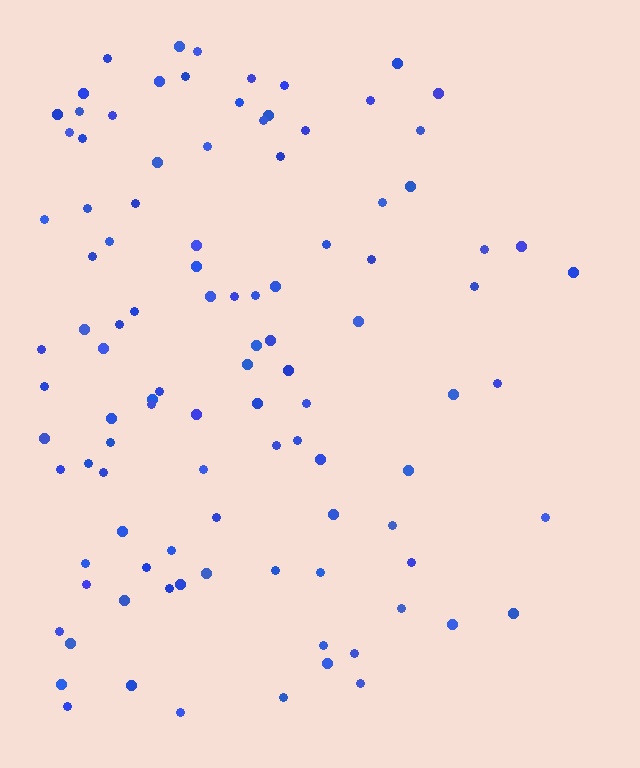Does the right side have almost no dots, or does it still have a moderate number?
Still a moderate number, just noticeably fewer than the left.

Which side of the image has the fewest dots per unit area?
The right.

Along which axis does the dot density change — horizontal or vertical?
Horizontal.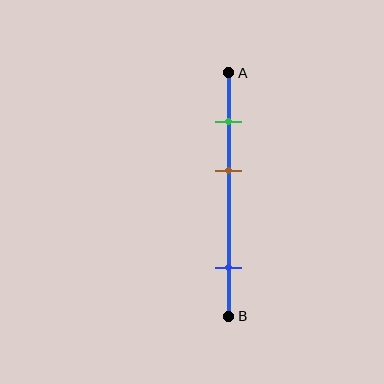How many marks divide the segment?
There are 3 marks dividing the segment.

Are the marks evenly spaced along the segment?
No, the marks are not evenly spaced.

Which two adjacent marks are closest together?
The green and brown marks are the closest adjacent pair.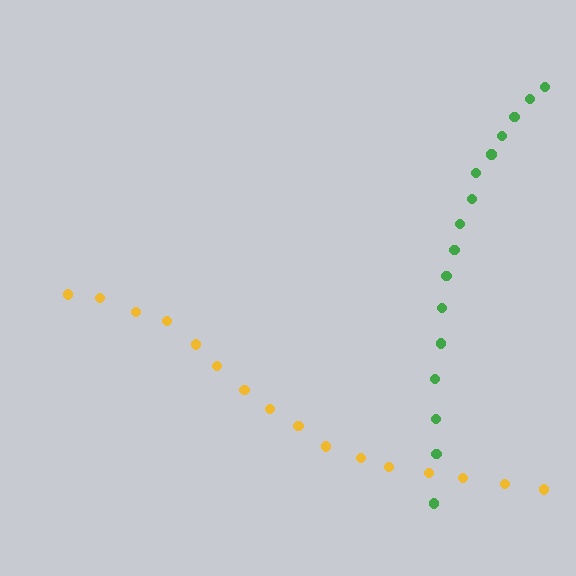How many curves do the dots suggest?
There are 2 distinct paths.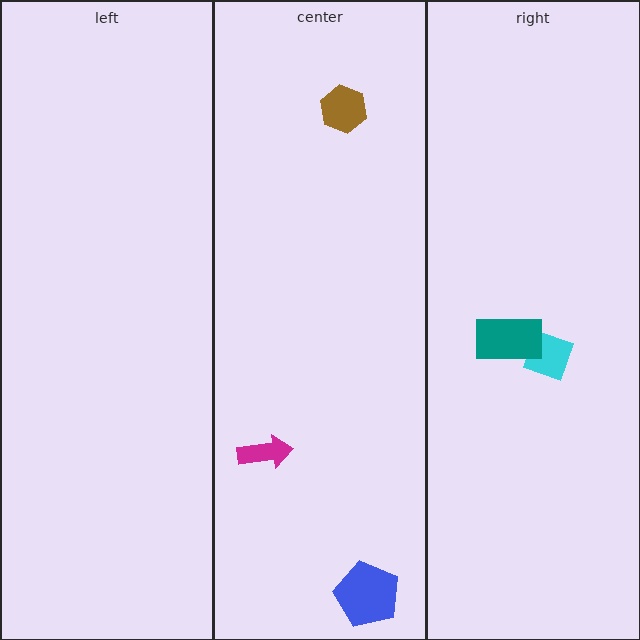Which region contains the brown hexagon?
The center region.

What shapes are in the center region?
The magenta arrow, the blue pentagon, the brown hexagon.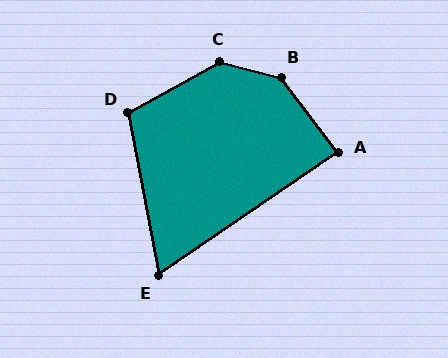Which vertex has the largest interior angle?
B, at approximately 140 degrees.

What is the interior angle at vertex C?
Approximately 138 degrees (obtuse).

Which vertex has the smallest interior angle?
E, at approximately 66 degrees.